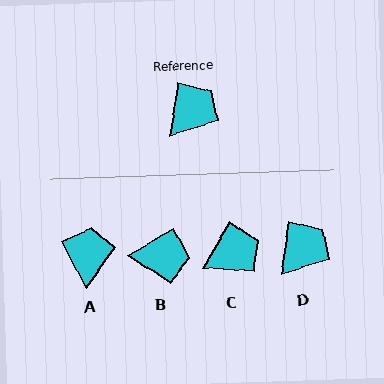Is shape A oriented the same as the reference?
No, it is off by about 37 degrees.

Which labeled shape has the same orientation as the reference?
D.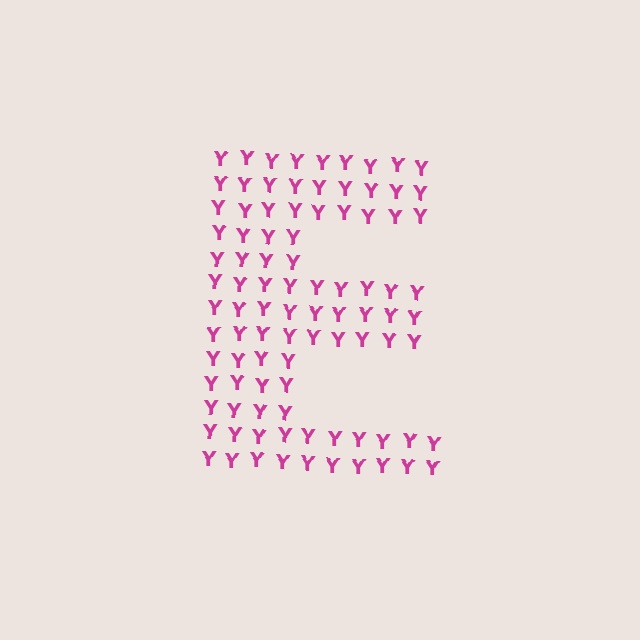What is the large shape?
The large shape is the letter E.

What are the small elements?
The small elements are letter Y's.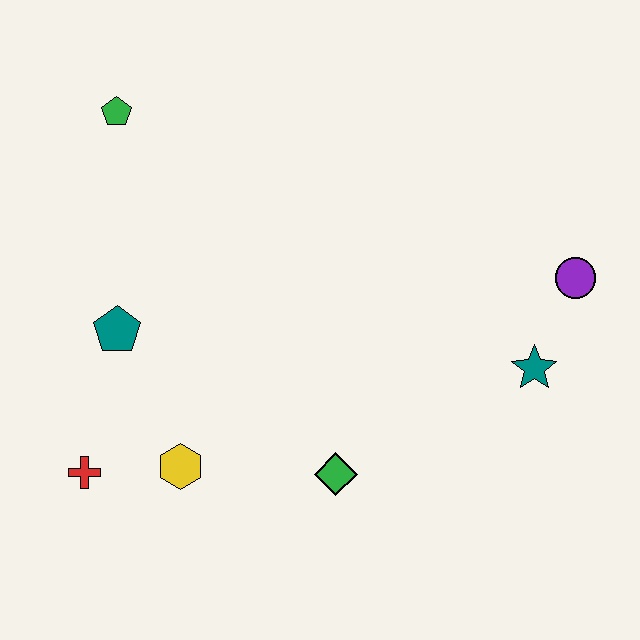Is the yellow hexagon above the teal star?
No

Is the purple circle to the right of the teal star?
Yes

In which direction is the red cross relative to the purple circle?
The red cross is to the left of the purple circle.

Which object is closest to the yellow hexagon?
The red cross is closest to the yellow hexagon.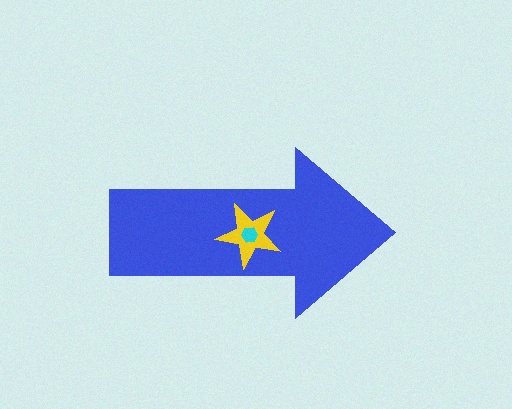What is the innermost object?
The cyan hexagon.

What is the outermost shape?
The blue arrow.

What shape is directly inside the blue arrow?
The yellow star.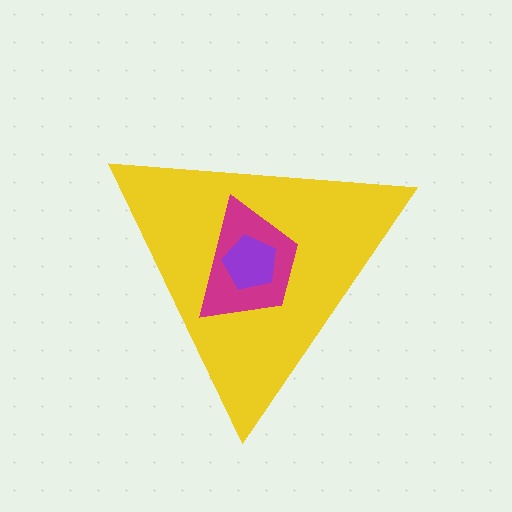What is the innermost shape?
The purple pentagon.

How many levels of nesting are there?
3.